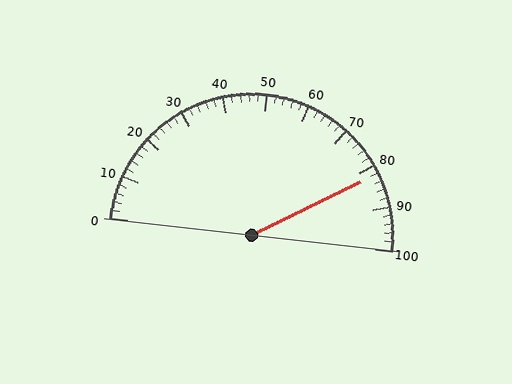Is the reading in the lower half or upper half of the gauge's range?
The reading is in the upper half of the range (0 to 100).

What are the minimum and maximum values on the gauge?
The gauge ranges from 0 to 100.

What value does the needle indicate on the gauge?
The needle indicates approximately 82.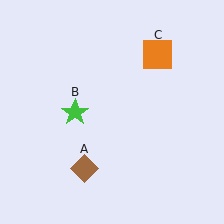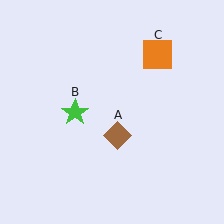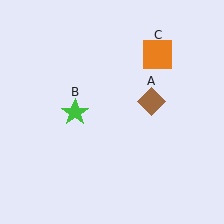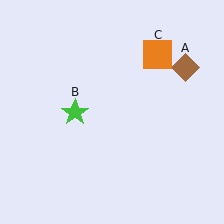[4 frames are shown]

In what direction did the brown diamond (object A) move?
The brown diamond (object A) moved up and to the right.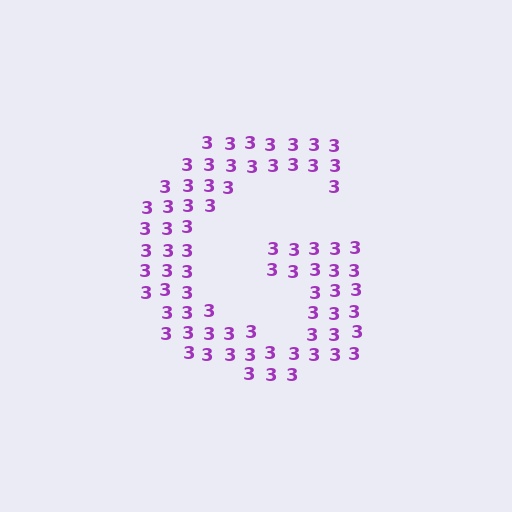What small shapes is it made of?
It is made of small digit 3's.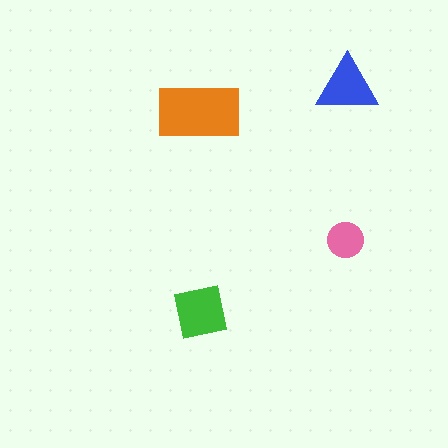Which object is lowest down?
The green square is bottommost.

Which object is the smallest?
The pink circle.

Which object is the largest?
The orange rectangle.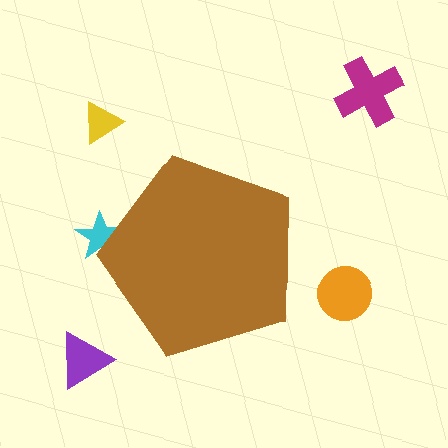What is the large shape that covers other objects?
A brown pentagon.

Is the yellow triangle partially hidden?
No, the yellow triangle is fully visible.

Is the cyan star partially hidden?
Yes, the cyan star is partially hidden behind the brown pentagon.